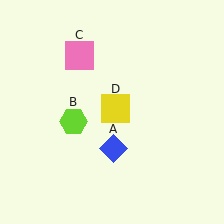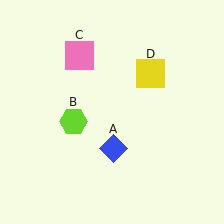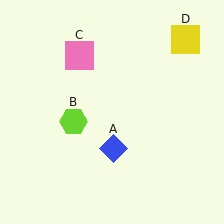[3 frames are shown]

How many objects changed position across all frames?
1 object changed position: yellow square (object D).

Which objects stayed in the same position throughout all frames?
Blue diamond (object A) and lime hexagon (object B) and pink square (object C) remained stationary.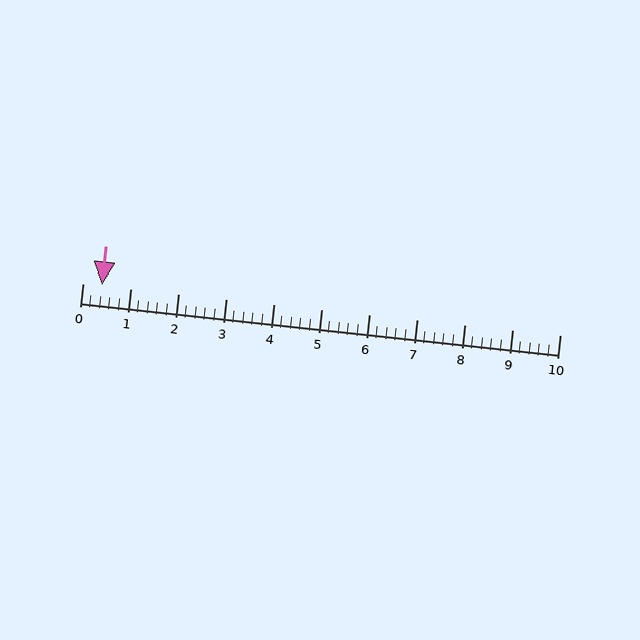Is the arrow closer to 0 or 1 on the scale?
The arrow is closer to 0.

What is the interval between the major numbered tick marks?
The major tick marks are spaced 1 units apart.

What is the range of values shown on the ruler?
The ruler shows values from 0 to 10.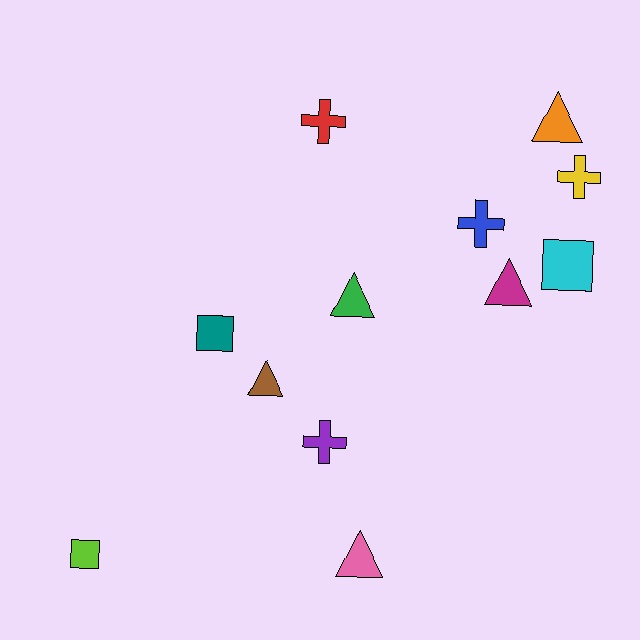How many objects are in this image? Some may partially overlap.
There are 12 objects.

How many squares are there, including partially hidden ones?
There are 3 squares.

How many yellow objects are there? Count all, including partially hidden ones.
There is 1 yellow object.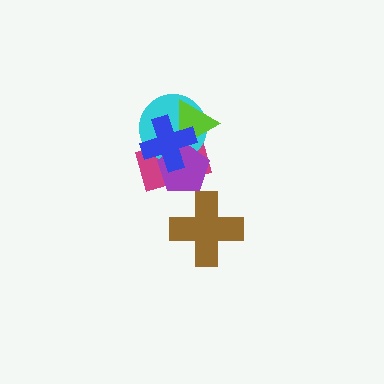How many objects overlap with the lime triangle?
4 objects overlap with the lime triangle.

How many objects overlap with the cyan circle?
4 objects overlap with the cyan circle.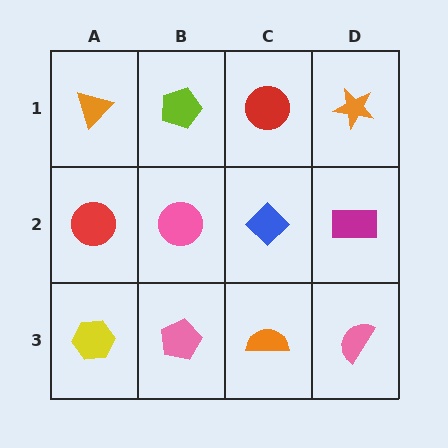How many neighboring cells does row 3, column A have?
2.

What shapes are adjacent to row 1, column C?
A blue diamond (row 2, column C), a lime pentagon (row 1, column B), an orange star (row 1, column D).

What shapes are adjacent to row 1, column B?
A pink circle (row 2, column B), an orange triangle (row 1, column A), a red circle (row 1, column C).